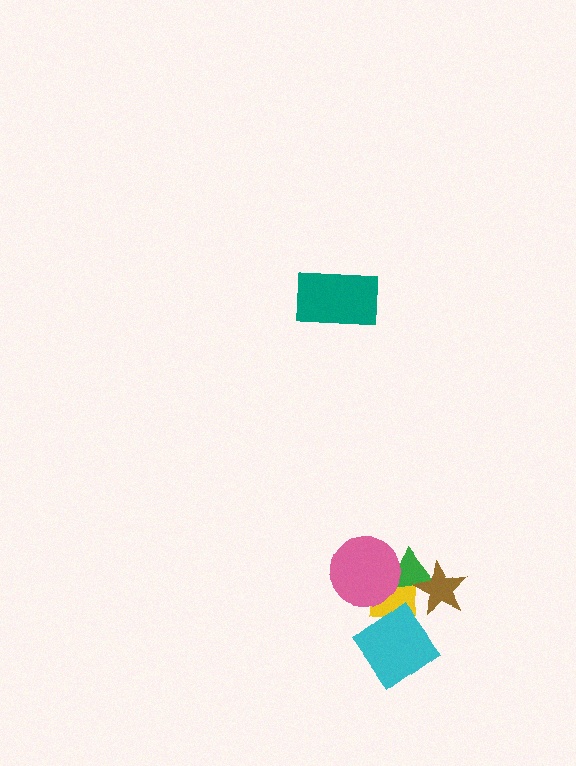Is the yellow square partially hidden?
Yes, it is partially covered by another shape.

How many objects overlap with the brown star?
2 objects overlap with the brown star.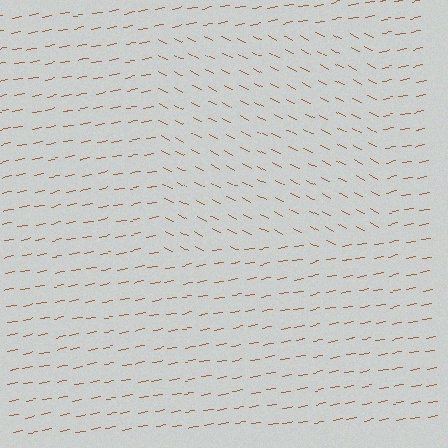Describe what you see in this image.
The image is filled with small brown line segments. A rectangle region in the image has lines oriented differently from the surrounding lines, creating a visible texture boundary.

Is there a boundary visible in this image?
Yes, there is a texture boundary formed by a change in line orientation.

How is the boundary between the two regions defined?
The boundary is defined purely by a change in line orientation (approximately 37 degrees difference). All lines are the same color and thickness.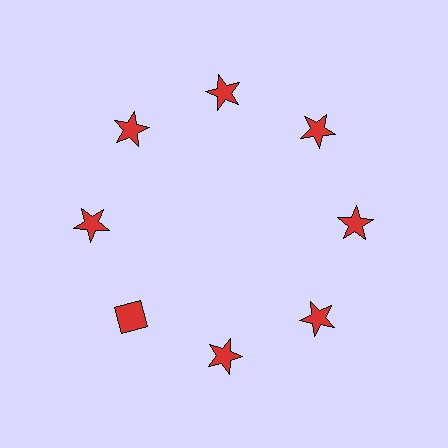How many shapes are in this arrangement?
There are 8 shapes arranged in a ring pattern.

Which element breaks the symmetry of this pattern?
The red diamond at roughly the 8 o'clock position breaks the symmetry. All other shapes are red stars.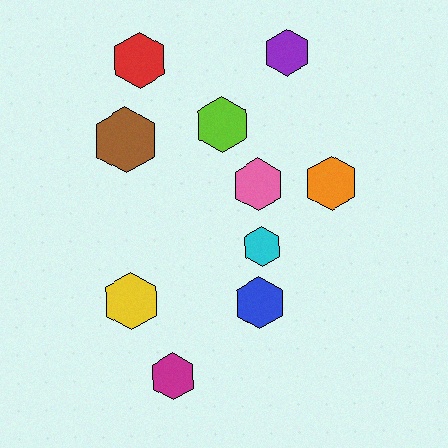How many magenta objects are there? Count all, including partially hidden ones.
There is 1 magenta object.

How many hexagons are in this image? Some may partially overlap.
There are 10 hexagons.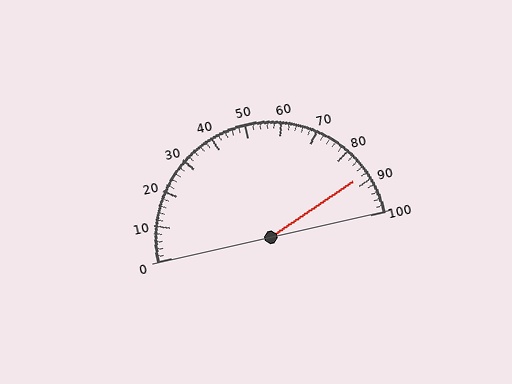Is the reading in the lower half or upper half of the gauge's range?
The reading is in the upper half of the range (0 to 100).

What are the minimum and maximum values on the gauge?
The gauge ranges from 0 to 100.